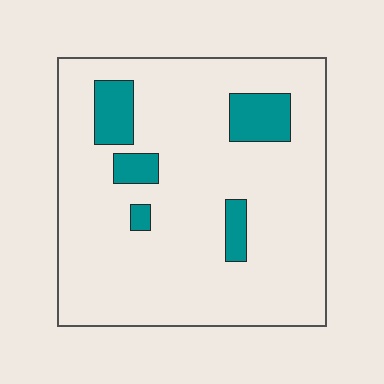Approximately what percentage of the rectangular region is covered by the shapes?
Approximately 10%.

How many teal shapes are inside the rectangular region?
5.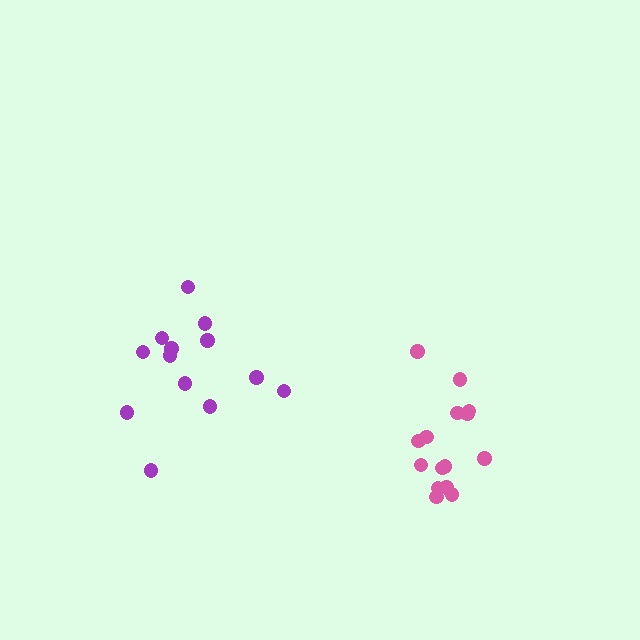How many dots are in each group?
Group 1: 15 dots, Group 2: 13 dots (28 total).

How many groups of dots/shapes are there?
There are 2 groups.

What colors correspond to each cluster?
The clusters are colored: pink, purple.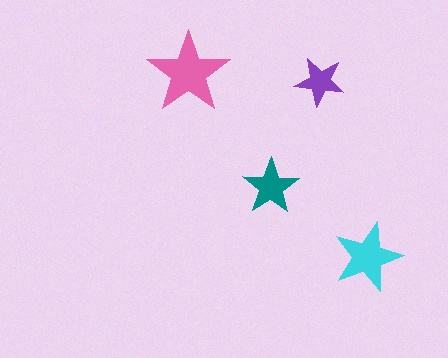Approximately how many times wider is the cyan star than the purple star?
About 1.5 times wider.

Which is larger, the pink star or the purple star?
The pink one.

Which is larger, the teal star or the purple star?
The teal one.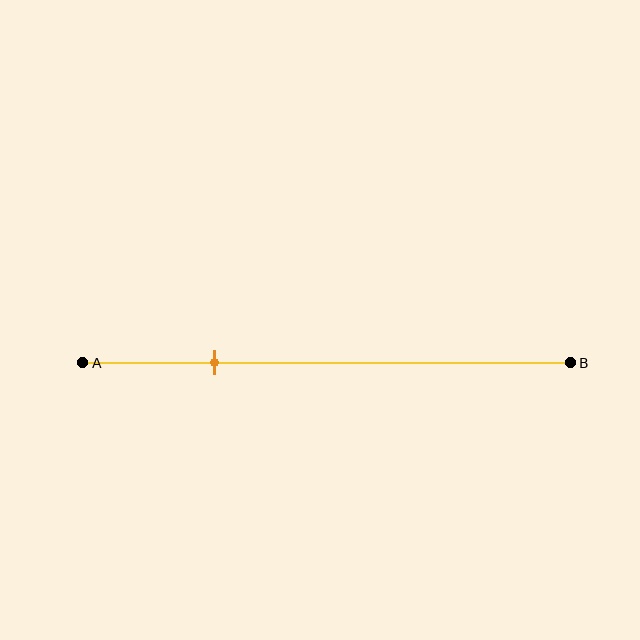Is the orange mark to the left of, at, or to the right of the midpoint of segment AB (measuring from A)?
The orange mark is to the left of the midpoint of segment AB.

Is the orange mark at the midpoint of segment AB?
No, the mark is at about 25% from A, not at the 50% midpoint.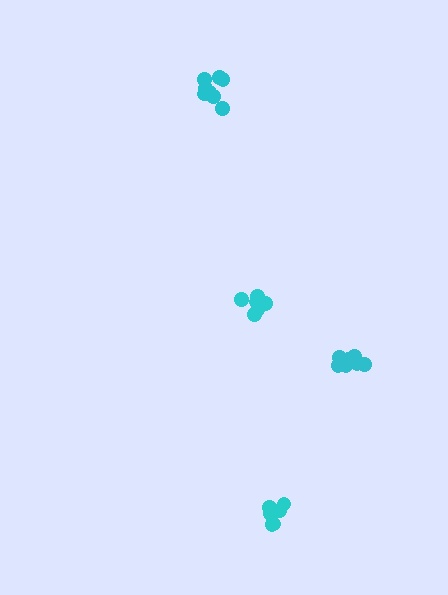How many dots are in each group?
Group 1: 8 dots, Group 2: 8 dots, Group 3: 6 dots, Group 4: 7 dots (29 total).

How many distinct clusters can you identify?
There are 4 distinct clusters.